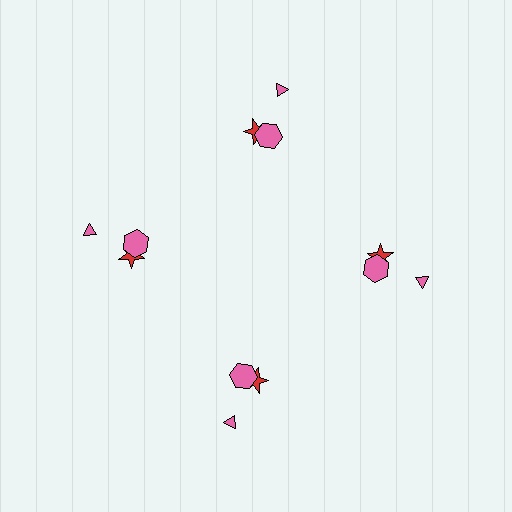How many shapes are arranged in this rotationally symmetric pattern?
There are 12 shapes, arranged in 4 groups of 3.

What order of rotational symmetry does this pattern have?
This pattern has 4-fold rotational symmetry.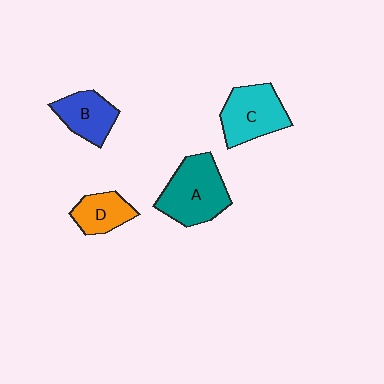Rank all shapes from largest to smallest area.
From largest to smallest: A (teal), C (cyan), B (blue), D (orange).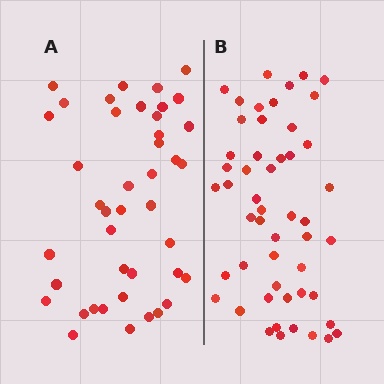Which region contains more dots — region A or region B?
Region B (the right region) has more dots.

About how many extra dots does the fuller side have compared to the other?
Region B has roughly 8 or so more dots than region A.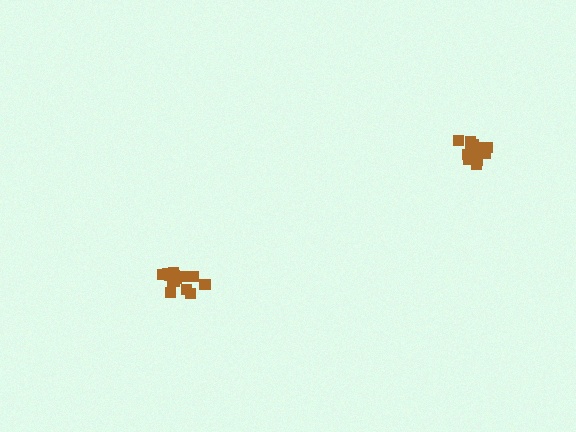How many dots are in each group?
Group 1: 14 dots, Group 2: 13 dots (27 total).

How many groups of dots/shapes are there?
There are 2 groups.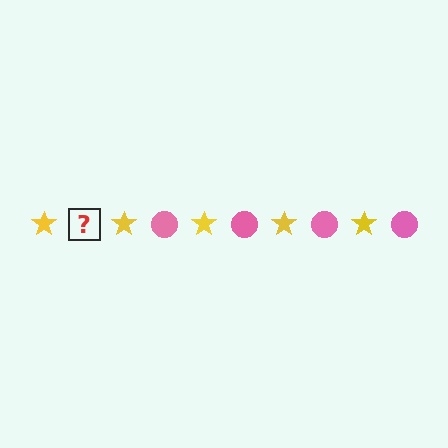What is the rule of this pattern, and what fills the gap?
The rule is that the pattern alternates between yellow star and pink circle. The gap should be filled with a pink circle.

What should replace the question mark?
The question mark should be replaced with a pink circle.